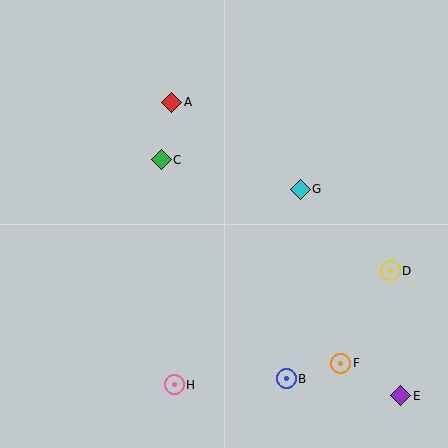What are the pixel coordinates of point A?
Point A is at (172, 102).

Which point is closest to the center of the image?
Point G at (300, 189) is closest to the center.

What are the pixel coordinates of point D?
Point D is at (390, 271).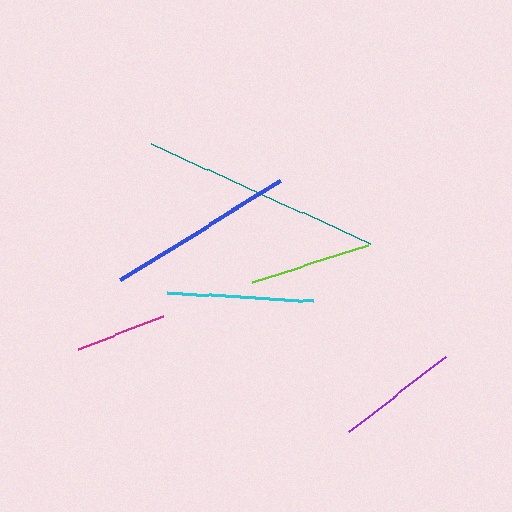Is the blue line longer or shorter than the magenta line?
The blue line is longer than the magenta line.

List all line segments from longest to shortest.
From longest to shortest: teal, blue, cyan, purple, lime, magenta.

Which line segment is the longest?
The teal line is the longest at approximately 241 pixels.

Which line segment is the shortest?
The magenta line is the shortest at approximately 90 pixels.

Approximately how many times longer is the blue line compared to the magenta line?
The blue line is approximately 2.1 times the length of the magenta line.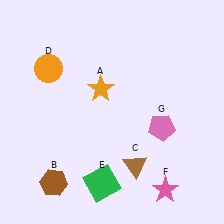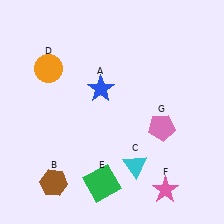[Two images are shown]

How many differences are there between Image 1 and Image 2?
There are 2 differences between the two images.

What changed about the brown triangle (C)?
In Image 1, C is brown. In Image 2, it changed to cyan.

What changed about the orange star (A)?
In Image 1, A is orange. In Image 2, it changed to blue.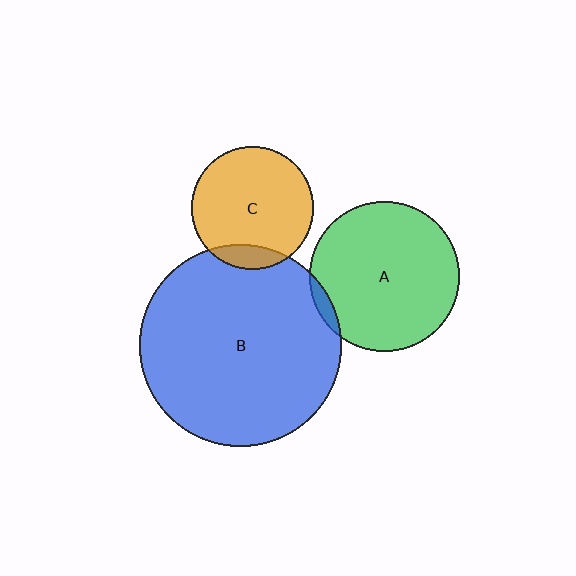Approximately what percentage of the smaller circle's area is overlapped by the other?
Approximately 5%.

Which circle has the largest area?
Circle B (blue).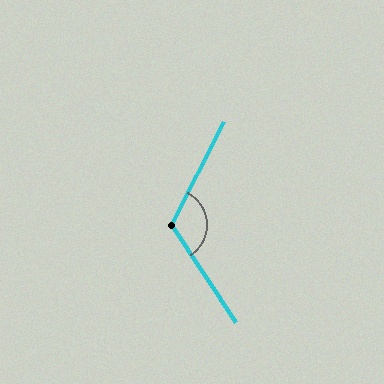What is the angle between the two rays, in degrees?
Approximately 119 degrees.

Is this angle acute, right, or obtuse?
It is obtuse.